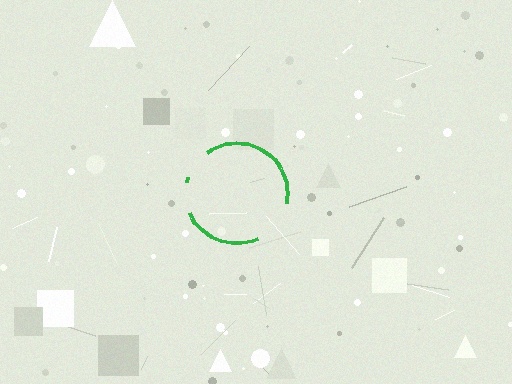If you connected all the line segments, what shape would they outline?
They would outline a circle.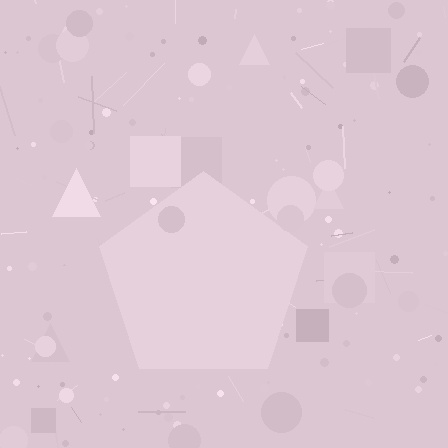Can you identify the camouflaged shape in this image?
The camouflaged shape is a pentagon.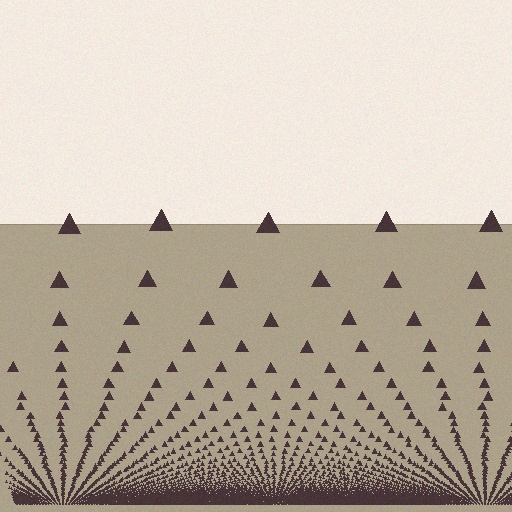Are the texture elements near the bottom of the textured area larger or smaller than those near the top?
Smaller. The gradient is inverted — elements near the bottom are smaller and denser.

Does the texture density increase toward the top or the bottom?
Density increases toward the bottom.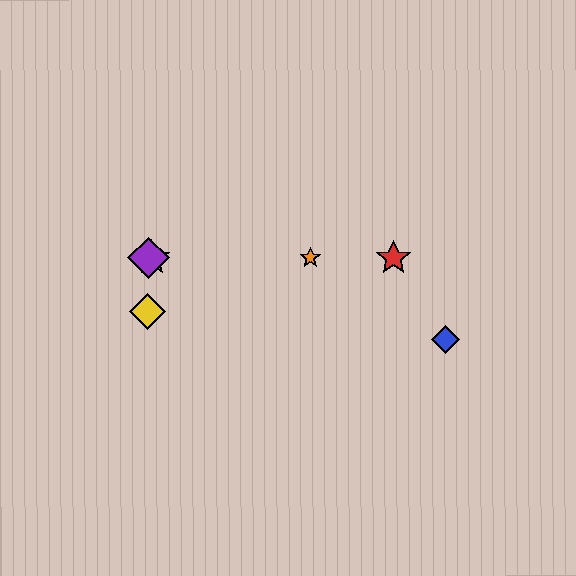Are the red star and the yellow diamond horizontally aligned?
No, the red star is at y≈258 and the yellow diamond is at y≈311.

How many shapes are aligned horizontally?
4 shapes (the red star, the green star, the purple diamond, the orange star) are aligned horizontally.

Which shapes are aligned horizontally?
The red star, the green star, the purple diamond, the orange star are aligned horizontally.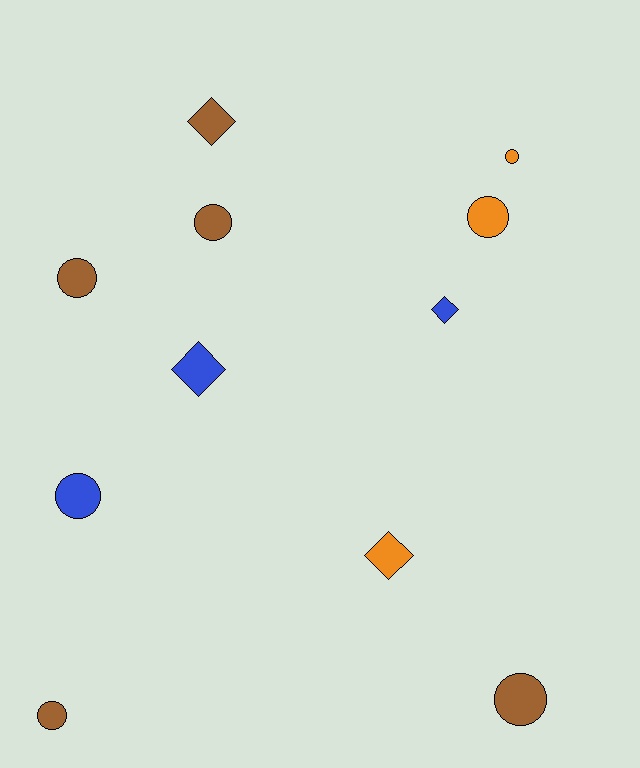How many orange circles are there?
There are 2 orange circles.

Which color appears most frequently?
Brown, with 5 objects.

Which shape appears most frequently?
Circle, with 7 objects.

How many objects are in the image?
There are 11 objects.